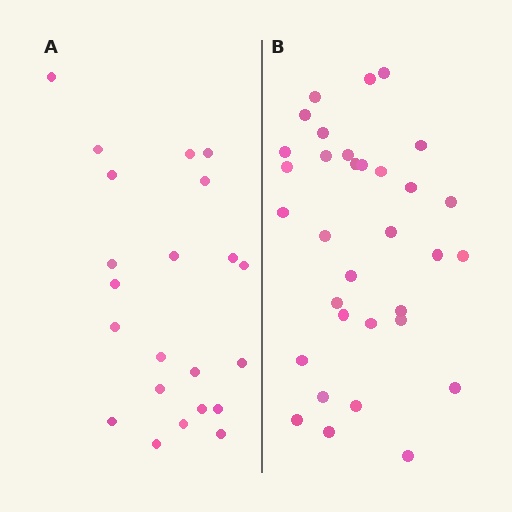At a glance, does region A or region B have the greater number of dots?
Region B (the right region) has more dots.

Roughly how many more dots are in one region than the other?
Region B has roughly 12 or so more dots than region A.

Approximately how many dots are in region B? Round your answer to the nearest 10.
About 30 dots. (The exact count is 33, which rounds to 30.)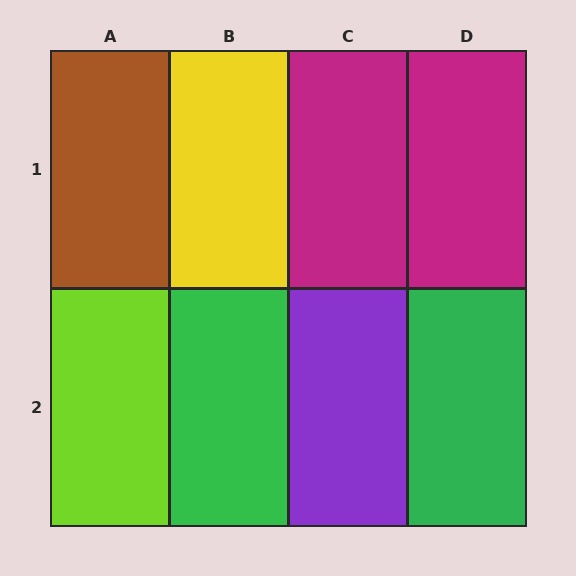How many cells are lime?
1 cell is lime.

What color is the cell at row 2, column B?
Green.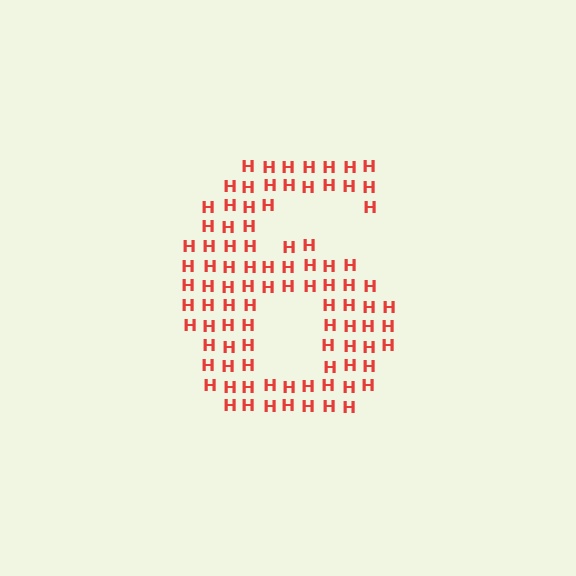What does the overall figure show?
The overall figure shows the digit 6.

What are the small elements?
The small elements are letter H's.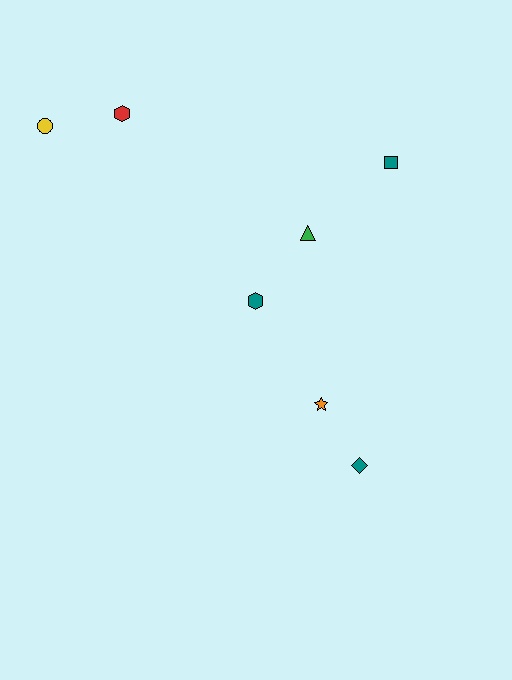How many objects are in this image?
There are 7 objects.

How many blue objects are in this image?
There are no blue objects.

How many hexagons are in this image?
There are 2 hexagons.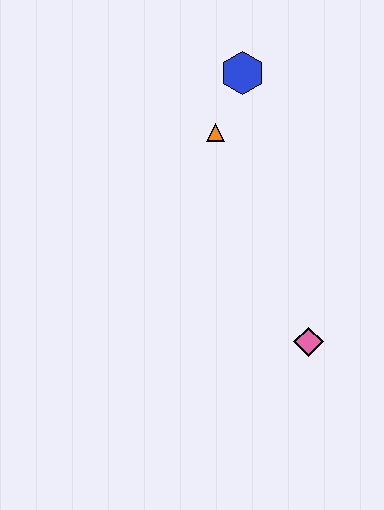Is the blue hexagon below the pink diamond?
No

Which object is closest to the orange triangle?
The blue hexagon is closest to the orange triangle.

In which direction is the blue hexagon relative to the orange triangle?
The blue hexagon is above the orange triangle.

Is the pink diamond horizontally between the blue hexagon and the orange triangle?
No